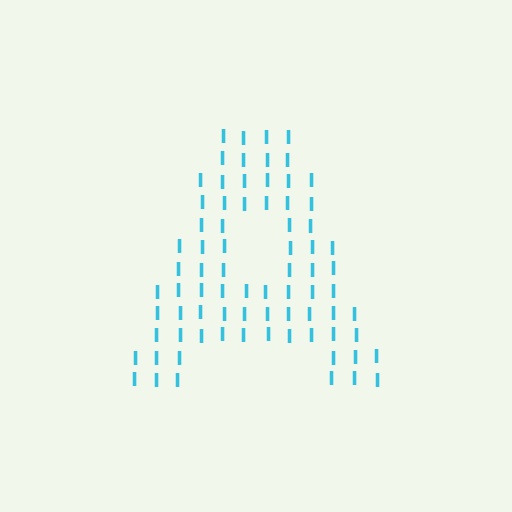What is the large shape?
The large shape is the letter A.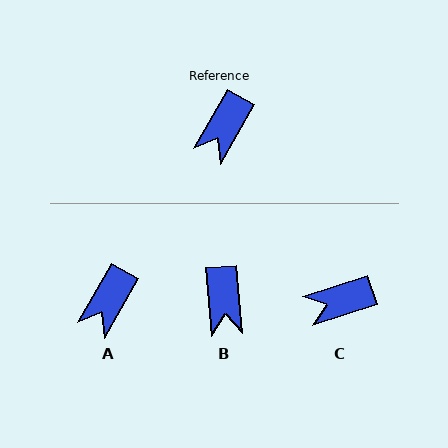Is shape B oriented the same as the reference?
No, it is off by about 34 degrees.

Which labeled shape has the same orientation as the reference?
A.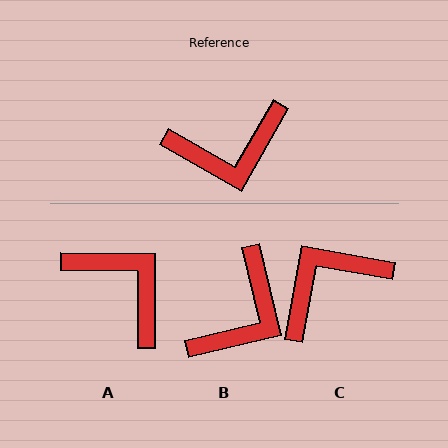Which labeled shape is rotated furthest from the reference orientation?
C, about 160 degrees away.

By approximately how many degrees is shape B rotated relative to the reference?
Approximately 43 degrees counter-clockwise.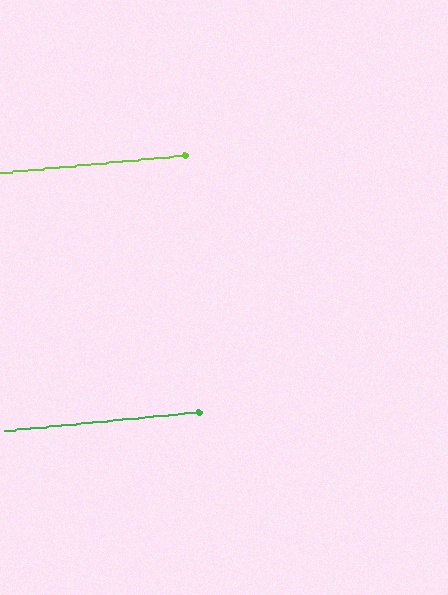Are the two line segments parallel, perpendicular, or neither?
Parallel — their directions differ by only 0.1°.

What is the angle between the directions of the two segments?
Approximately 0 degrees.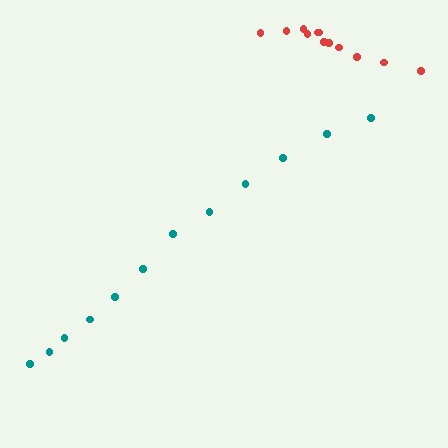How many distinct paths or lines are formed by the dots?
There are 2 distinct paths.